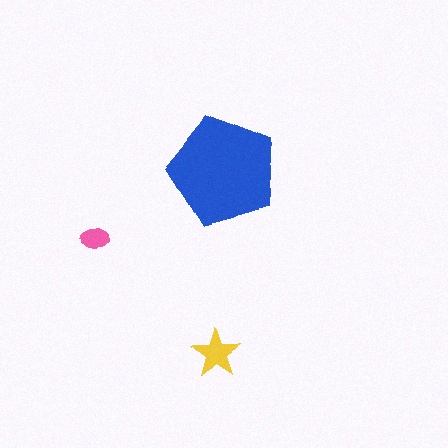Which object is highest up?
The blue pentagon is topmost.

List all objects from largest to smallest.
The blue pentagon, the yellow star, the pink ellipse.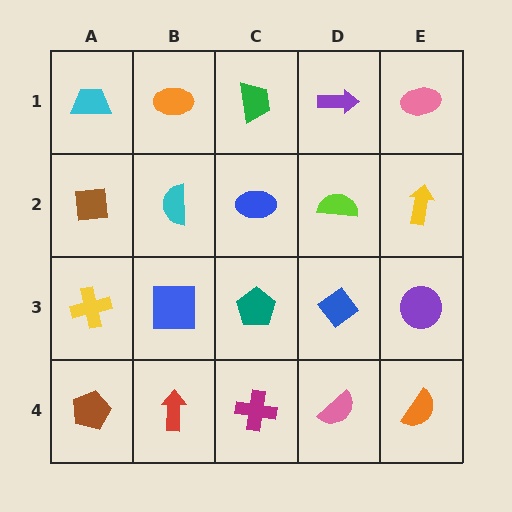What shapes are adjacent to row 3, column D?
A lime semicircle (row 2, column D), a pink semicircle (row 4, column D), a teal pentagon (row 3, column C), a purple circle (row 3, column E).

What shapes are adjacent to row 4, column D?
A blue diamond (row 3, column D), a magenta cross (row 4, column C), an orange semicircle (row 4, column E).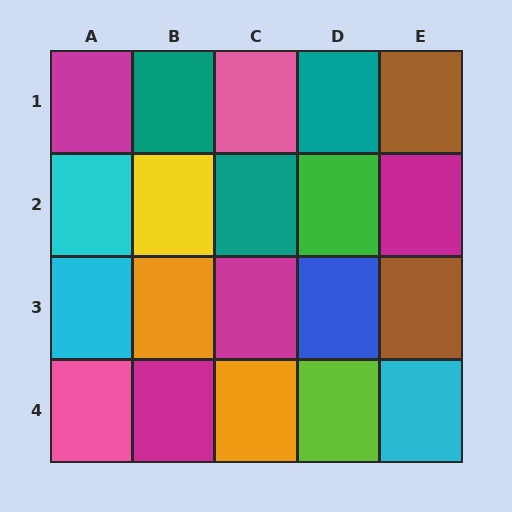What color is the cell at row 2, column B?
Yellow.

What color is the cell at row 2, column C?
Teal.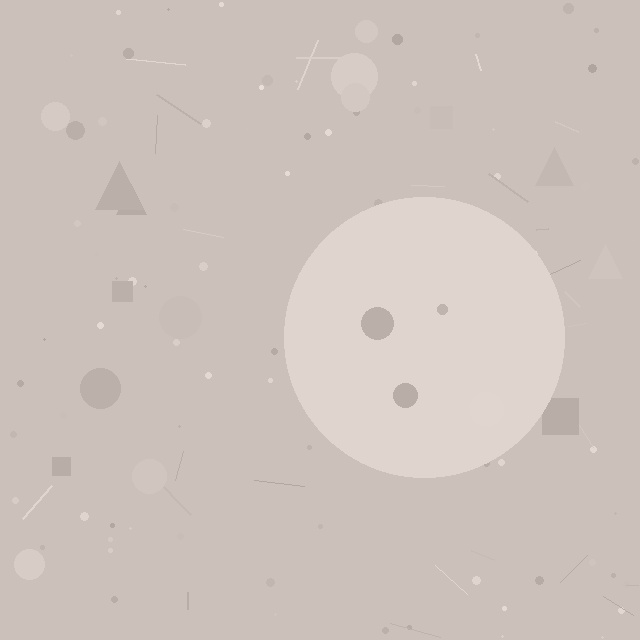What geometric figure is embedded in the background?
A circle is embedded in the background.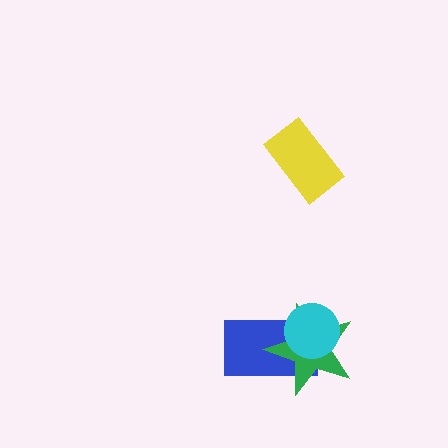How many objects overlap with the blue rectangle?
2 objects overlap with the blue rectangle.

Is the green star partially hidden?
Yes, it is partially covered by another shape.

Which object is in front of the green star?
The cyan circle is in front of the green star.